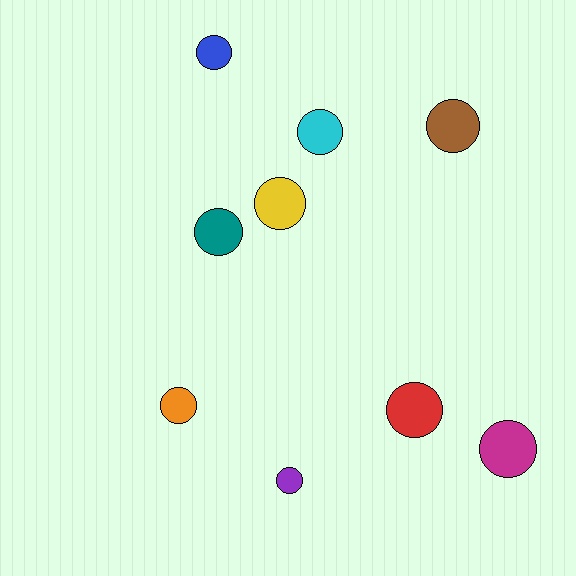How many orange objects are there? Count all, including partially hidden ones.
There is 1 orange object.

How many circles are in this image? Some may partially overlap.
There are 9 circles.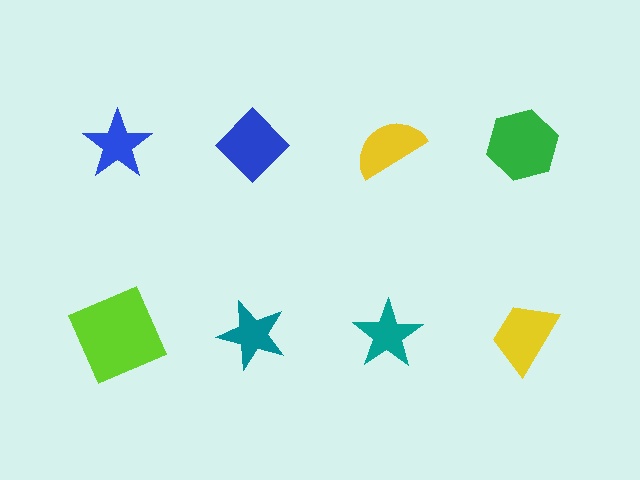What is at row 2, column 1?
A lime square.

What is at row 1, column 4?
A green hexagon.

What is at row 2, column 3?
A teal star.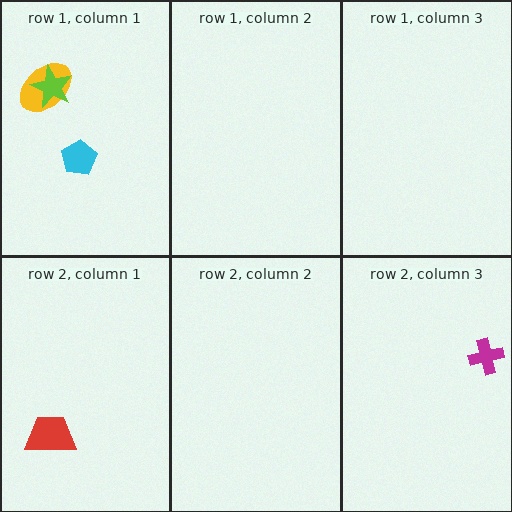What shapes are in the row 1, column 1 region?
The yellow ellipse, the lime star, the cyan pentagon.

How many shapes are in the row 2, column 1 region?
1.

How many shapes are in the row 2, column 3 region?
1.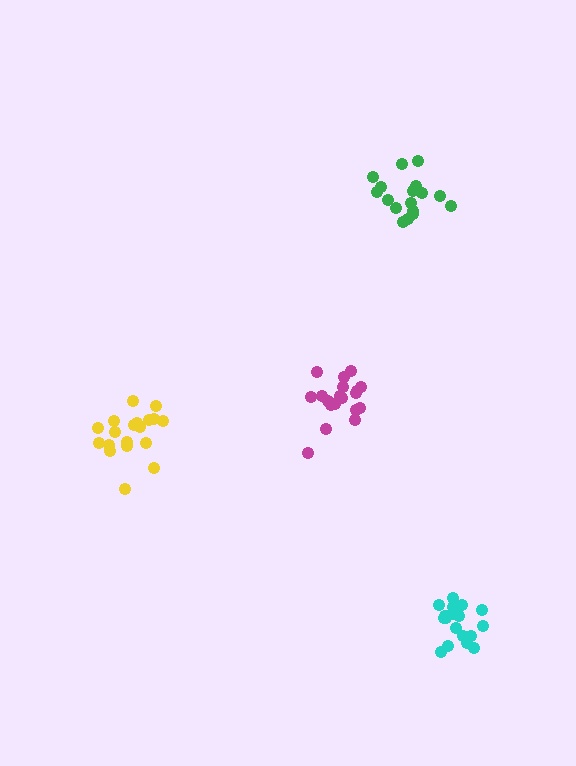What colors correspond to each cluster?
The clusters are colored: green, magenta, cyan, yellow.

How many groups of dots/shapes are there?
There are 4 groups.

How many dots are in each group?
Group 1: 17 dots, Group 2: 19 dots, Group 3: 18 dots, Group 4: 19 dots (73 total).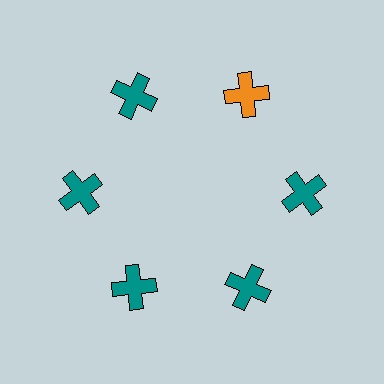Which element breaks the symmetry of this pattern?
The orange cross at roughly the 1 o'clock position breaks the symmetry. All other shapes are teal crosses.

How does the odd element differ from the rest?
It has a different color: orange instead of teal.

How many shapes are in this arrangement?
There are 6 shapes arranged in a ring pattern.